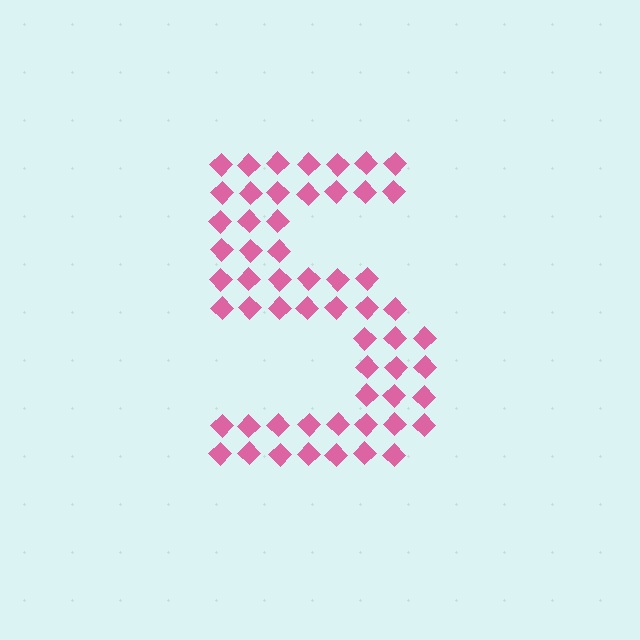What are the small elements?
The small elements are diamonds.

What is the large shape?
The large shape is the digit 5.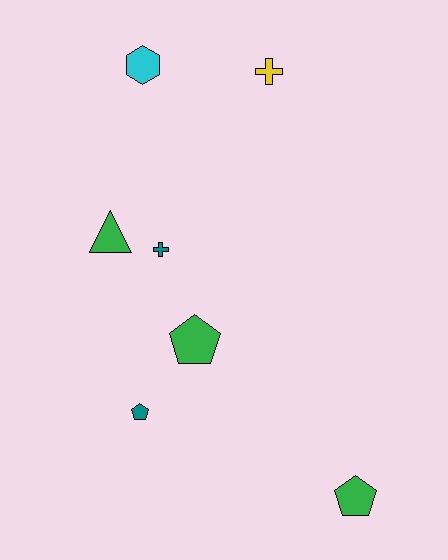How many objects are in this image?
There are 7 objects.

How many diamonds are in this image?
There are no diamonds.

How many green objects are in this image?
There are 3 green objects.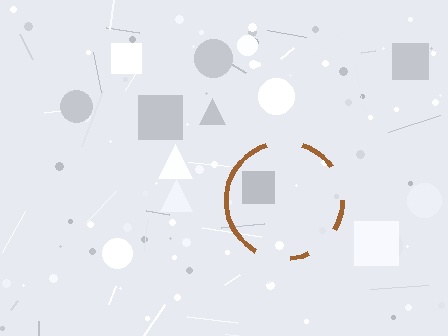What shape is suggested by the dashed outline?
The dashed outline suggests a circle.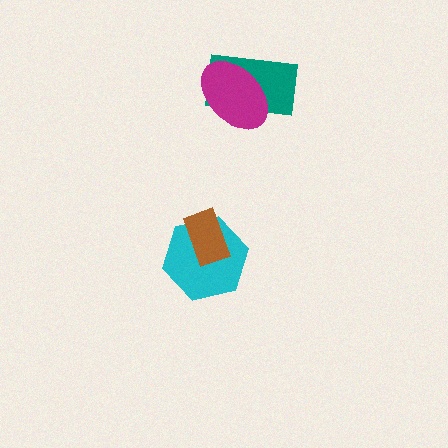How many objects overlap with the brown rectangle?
1 object overlaps with the brown rectangle.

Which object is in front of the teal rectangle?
The magenta ellipse is in front of the teal rectangle.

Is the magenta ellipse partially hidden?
No, no other shape covers it.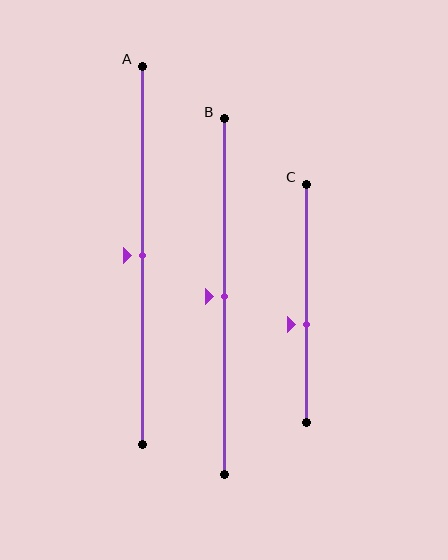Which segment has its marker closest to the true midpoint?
Segment A has its marker closest to the true midpoint.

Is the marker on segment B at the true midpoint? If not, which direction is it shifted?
Yes, the marker on segment B is at the true midpoint.